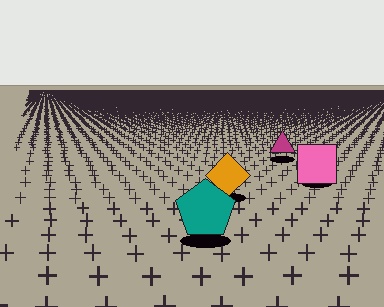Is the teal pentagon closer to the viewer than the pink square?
Yes. The teal pentagon is closer — you can tell from the texture gradient: the ground texture is coarser near it.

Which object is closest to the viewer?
The teal pentagon is closest. The texture marks near it are larger and more spread out.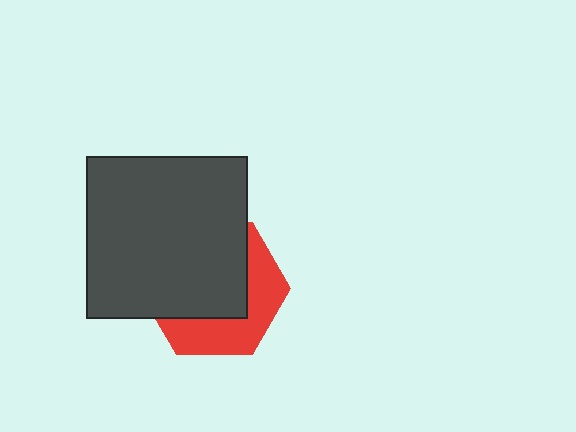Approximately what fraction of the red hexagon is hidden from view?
Roughly 60% of the red hexagon is hidden behind the dark gray square.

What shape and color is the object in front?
The object in front is a dark gray square.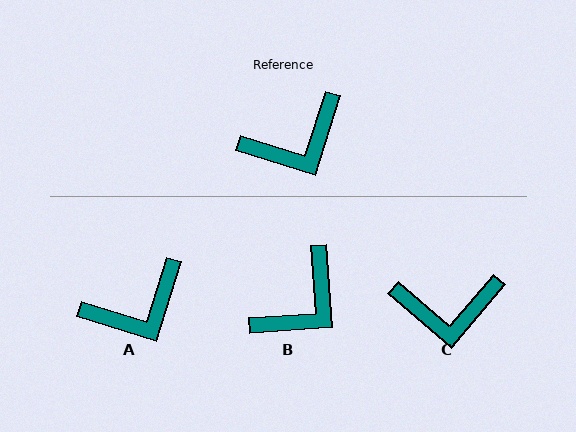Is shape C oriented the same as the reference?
No, it is off by about 23 degrees.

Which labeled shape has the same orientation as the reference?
A.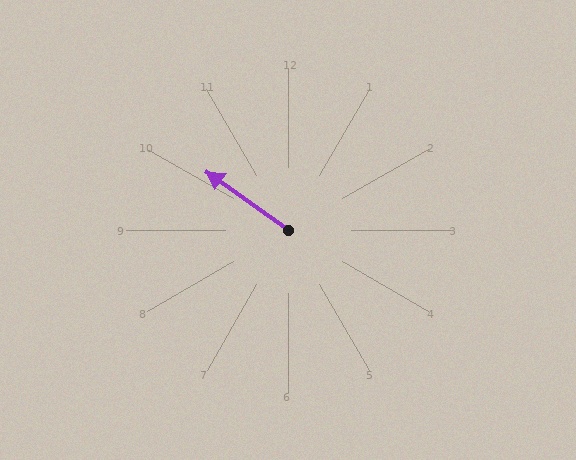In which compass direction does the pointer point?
Northwest.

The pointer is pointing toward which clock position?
Roughly 10 o'clock.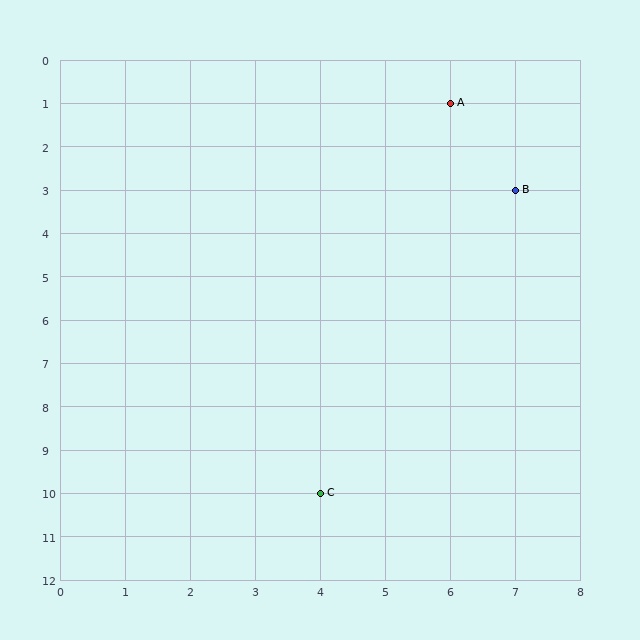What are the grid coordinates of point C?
Point C is at grid coordinates (4, 10).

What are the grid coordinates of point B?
Point B is at grid coordinates (7, 3).